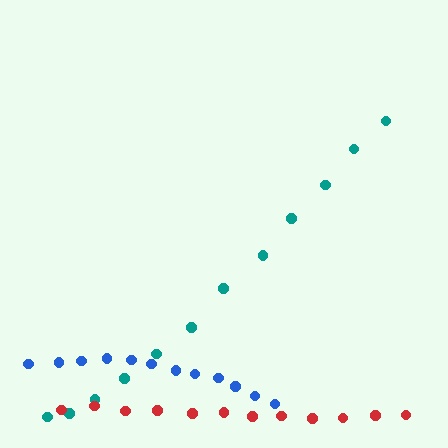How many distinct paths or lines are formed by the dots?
There are 3 distinct paths.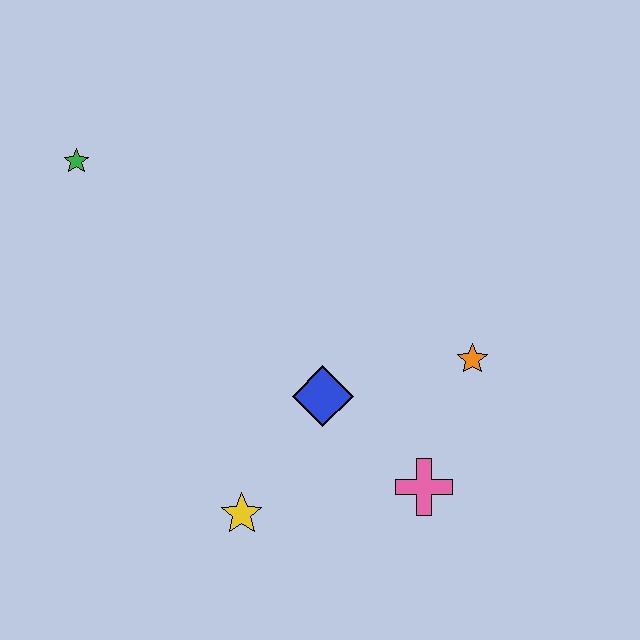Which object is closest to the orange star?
The pink cross is closest to the orange star.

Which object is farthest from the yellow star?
The green star is farthest from the yellow star.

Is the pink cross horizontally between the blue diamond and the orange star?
Yes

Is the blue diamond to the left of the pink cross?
Yes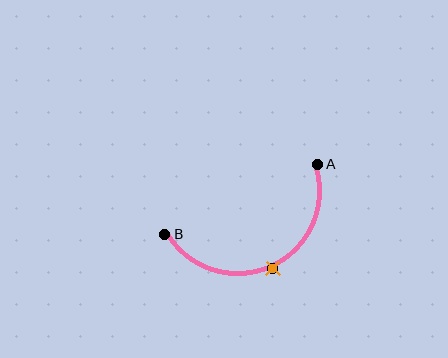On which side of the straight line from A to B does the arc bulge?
The arc bulges below the straight line connecting A and B.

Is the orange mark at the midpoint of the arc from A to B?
Yes. The orange mark lies on the arc at equal arc-length from both A and B — it is the arc midpoint.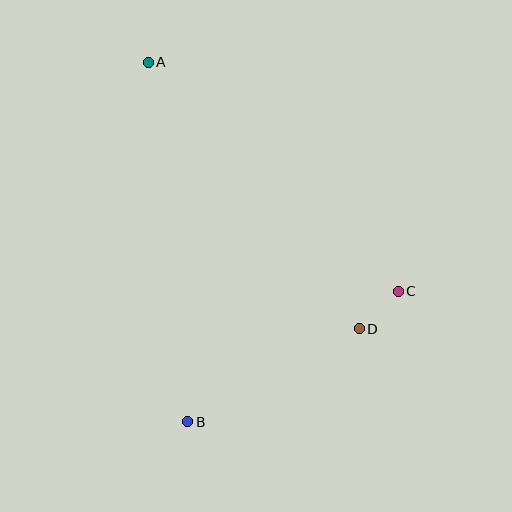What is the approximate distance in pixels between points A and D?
The distance between A and D is approximately 340 pixels.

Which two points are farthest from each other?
Points A and B are farthest from each other.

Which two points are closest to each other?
Points C and D are closest to each other.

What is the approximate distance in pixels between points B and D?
The distance between B and D is approximately 195 pixels.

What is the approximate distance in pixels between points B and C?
The distance between B and C is approximately 248 pixels.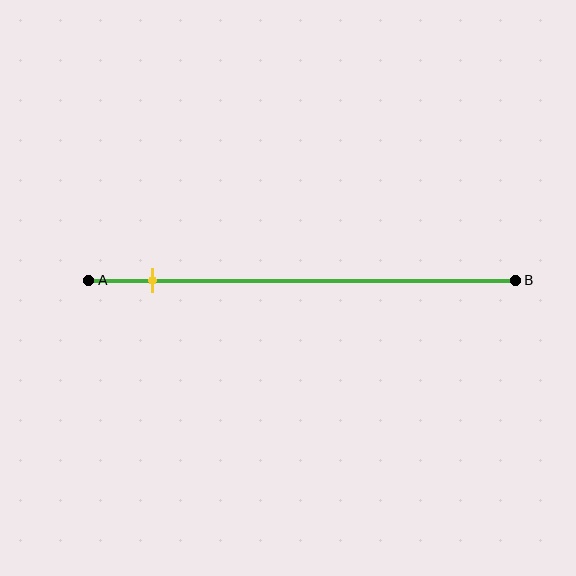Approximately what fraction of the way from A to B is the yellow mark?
The yellow mark is approximately 15% of the way from A to B.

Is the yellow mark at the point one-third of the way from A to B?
No, the mark is at about 15% from A, not at the 33% one-third point.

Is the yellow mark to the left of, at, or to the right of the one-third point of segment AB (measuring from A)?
The yellow mark is to the left of the one-third point of segment AB.